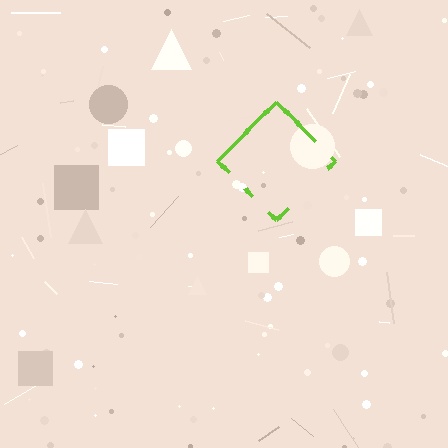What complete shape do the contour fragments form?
The contour fragments form a diamond.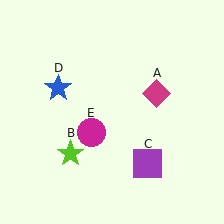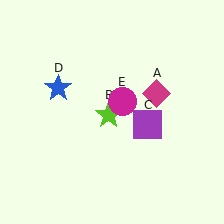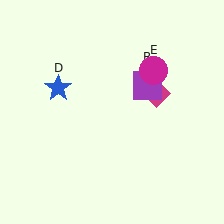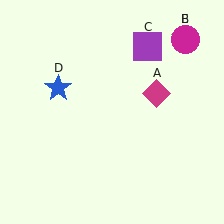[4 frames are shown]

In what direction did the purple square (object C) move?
The purple square (object C) moved up.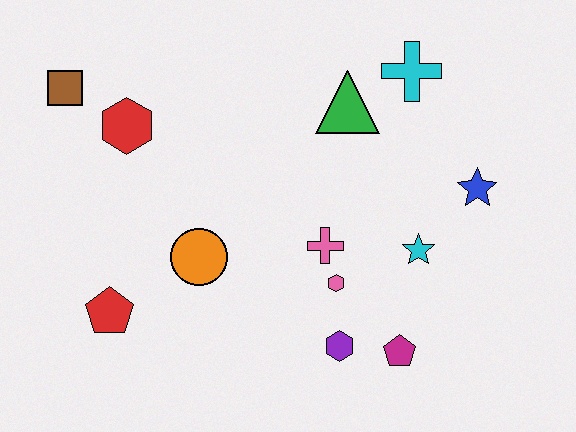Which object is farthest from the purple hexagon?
The brown square is farthest from the purple hexagon.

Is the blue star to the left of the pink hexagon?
No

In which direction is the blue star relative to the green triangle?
The blue star is to the right of the green triangle.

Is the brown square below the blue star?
No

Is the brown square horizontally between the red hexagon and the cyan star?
No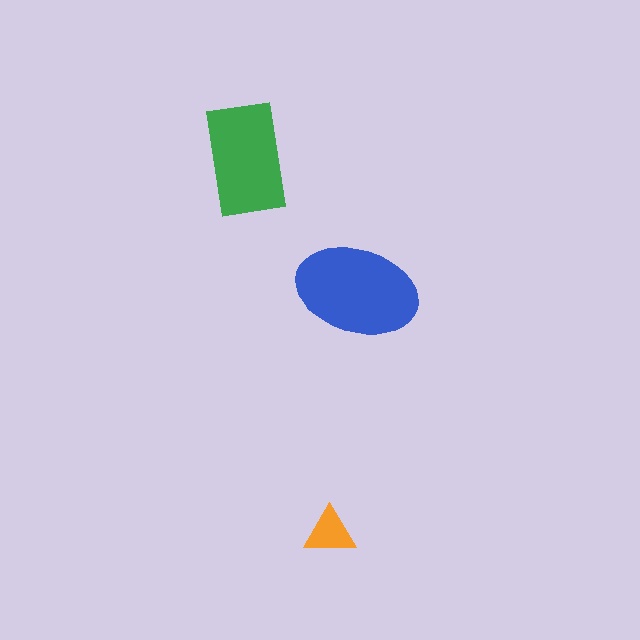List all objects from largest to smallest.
The blue ellipse, the green rectangle, the orange triangle.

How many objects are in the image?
There are 3 objects in the image.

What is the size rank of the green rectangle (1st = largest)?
2nd.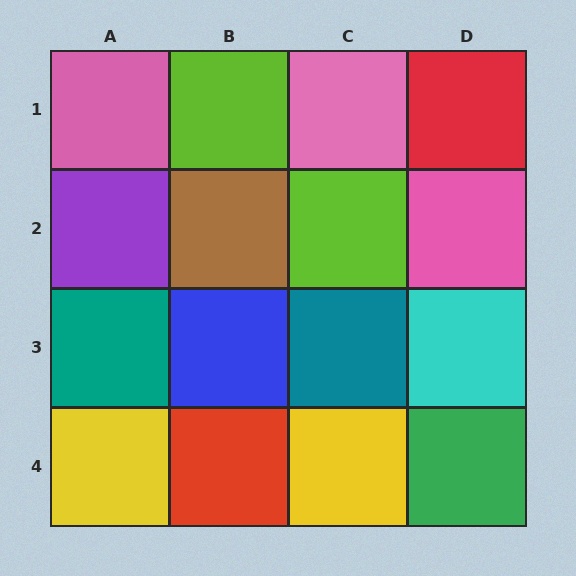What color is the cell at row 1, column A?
Pink.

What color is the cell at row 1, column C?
Pink.